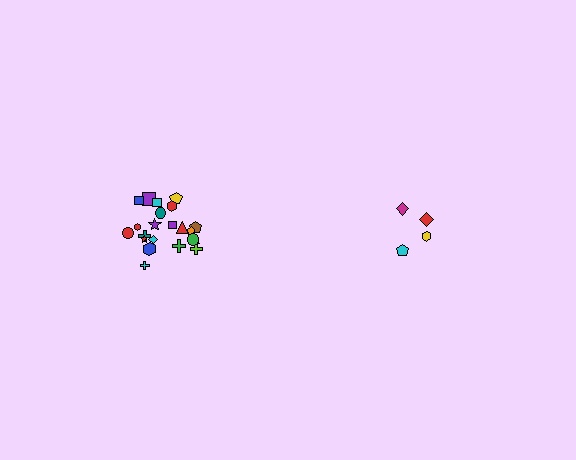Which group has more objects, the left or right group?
The left group.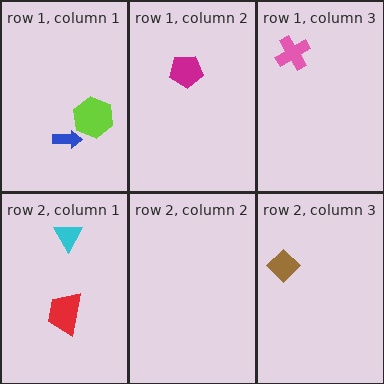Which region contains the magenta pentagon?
The row 1, column 2 region.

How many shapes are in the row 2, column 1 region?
2.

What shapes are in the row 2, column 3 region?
The brown diamond.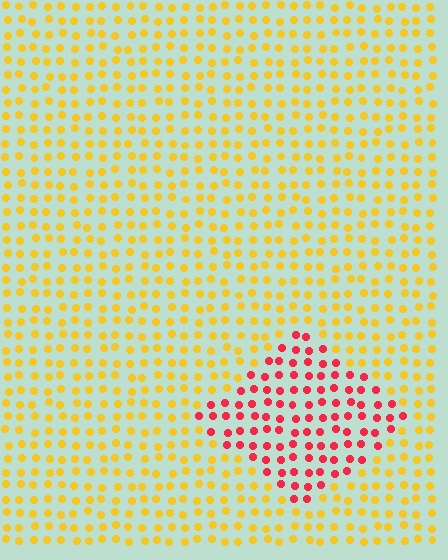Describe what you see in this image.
The image is filled with small yellow elements in a uniform arrangement. A diamond-shaped region is visible where the elements are tinted to a slightly different hue, forming a subtle color boundary.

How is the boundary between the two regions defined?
The boundary is defined purely by a slight shift in hue (about 56 degrees). Spacing, size, and orientation are identical on both sides.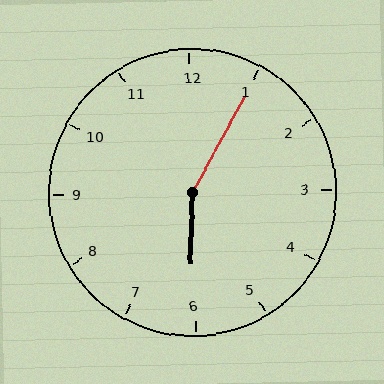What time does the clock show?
6:05.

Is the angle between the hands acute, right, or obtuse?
It is obtuse.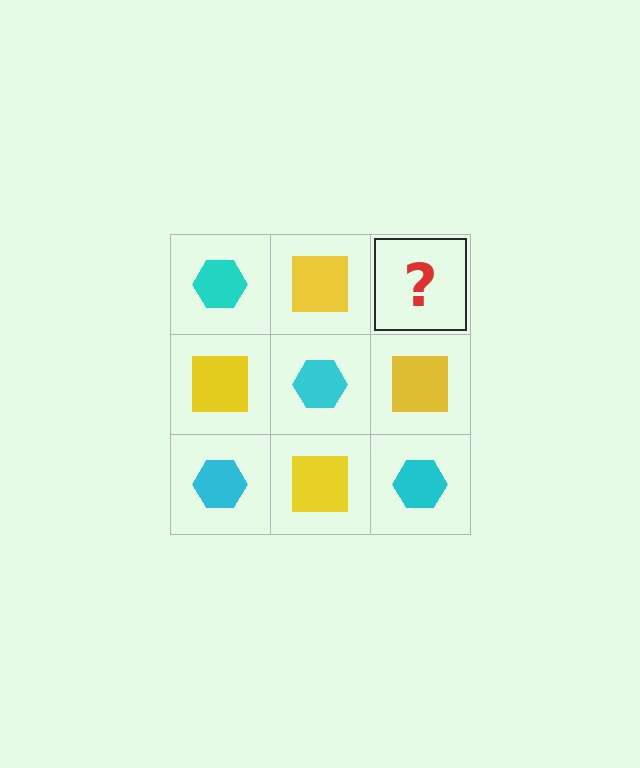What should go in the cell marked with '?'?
The missing cell should contain a cyan hexagon.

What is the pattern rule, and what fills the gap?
The rule is that it alternates cyan hexagon and yellow square in a checkerboard pattern. The gap should be filled with a cyan hexagon.